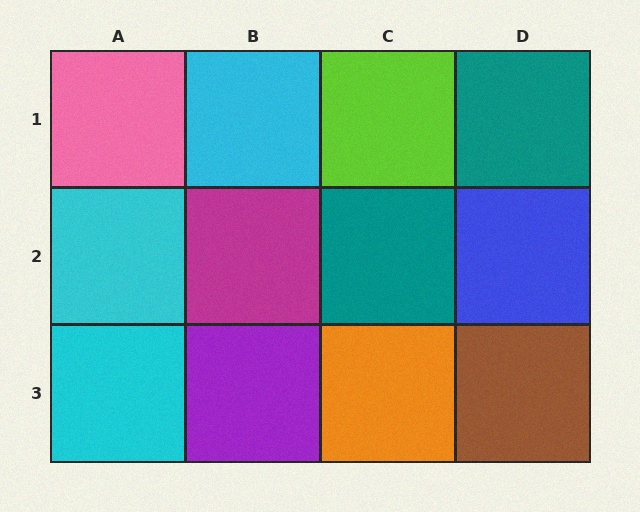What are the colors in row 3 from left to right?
Cyan, purple, orange, brown.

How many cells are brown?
1 cell is brown.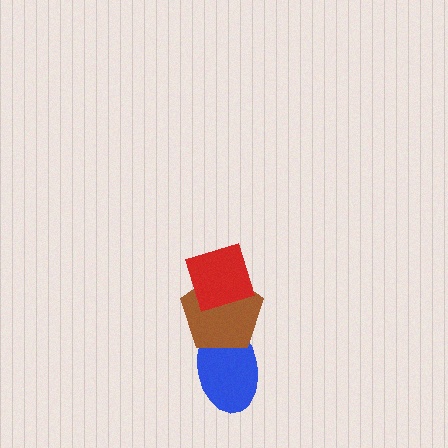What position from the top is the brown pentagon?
The brown pentagon is 2nd from the top.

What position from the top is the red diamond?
The red diamond is 1st from the top.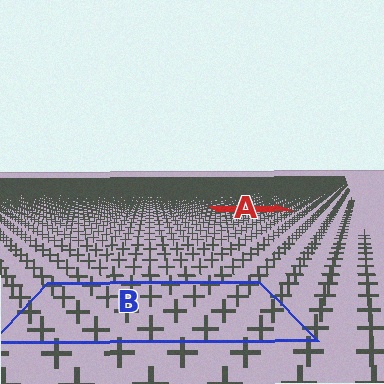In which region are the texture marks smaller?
The texture marks are smaller in region A, because it is farther away.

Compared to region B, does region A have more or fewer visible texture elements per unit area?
Region A has more texture elements per unit area — they are packed more densely because it is farther away.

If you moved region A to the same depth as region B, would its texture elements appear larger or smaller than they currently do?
They would appear larger. At a closer depth, the same texture elements are projected at a bigger on-screen size.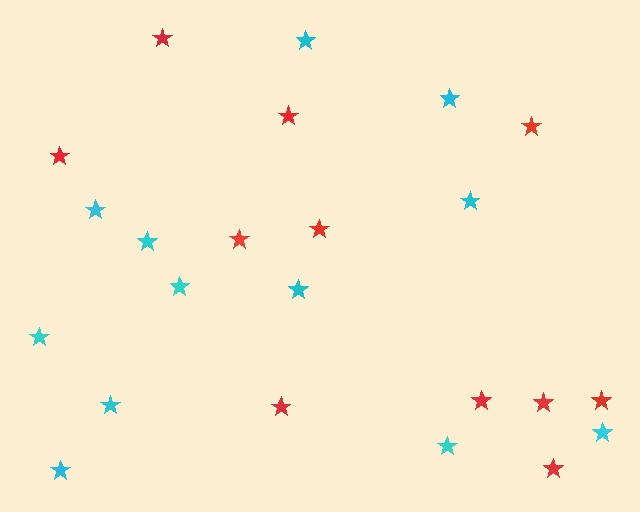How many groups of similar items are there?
There are 2 groups: one group of red stars (11) and one group of cyan stars (12).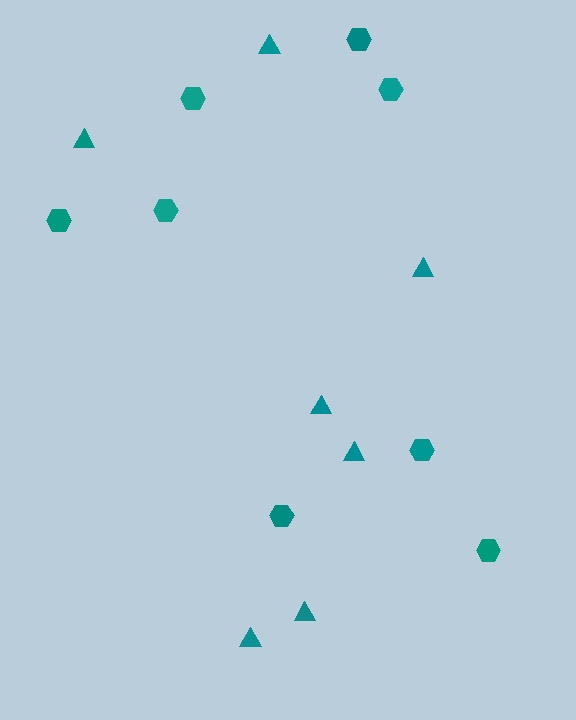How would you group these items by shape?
There are 2 groups: one group of triangles (7) and one group of hexagons (8).